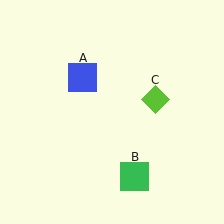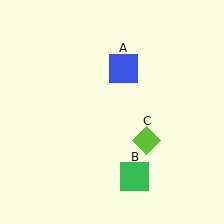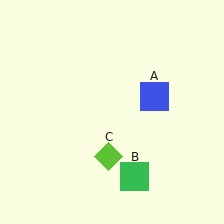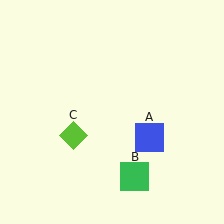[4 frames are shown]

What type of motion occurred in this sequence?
The blue square (object A), lime diamond (object C) rotated clockwise around the center of the scene.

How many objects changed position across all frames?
2 objects changed position: blue square (object A), lime diamond (object C).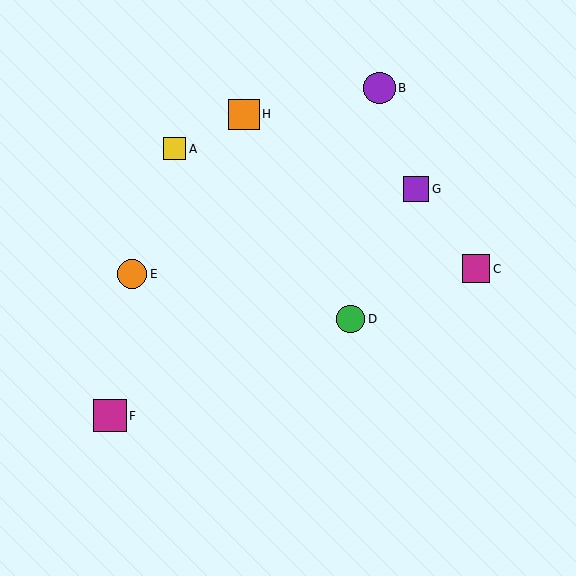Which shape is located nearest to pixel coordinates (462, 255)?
The magenta square (labeled C) at (476, 269) is nearest to that location.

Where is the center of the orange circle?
The center of the orange circle is at (132, 274).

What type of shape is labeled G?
Shape G is a purple square.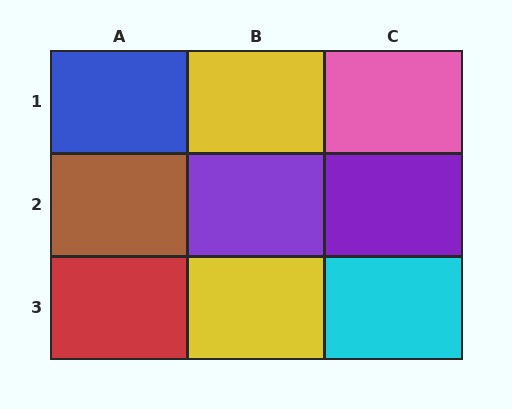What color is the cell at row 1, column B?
Yellow.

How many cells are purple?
2 cells are purple.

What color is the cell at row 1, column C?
Pink.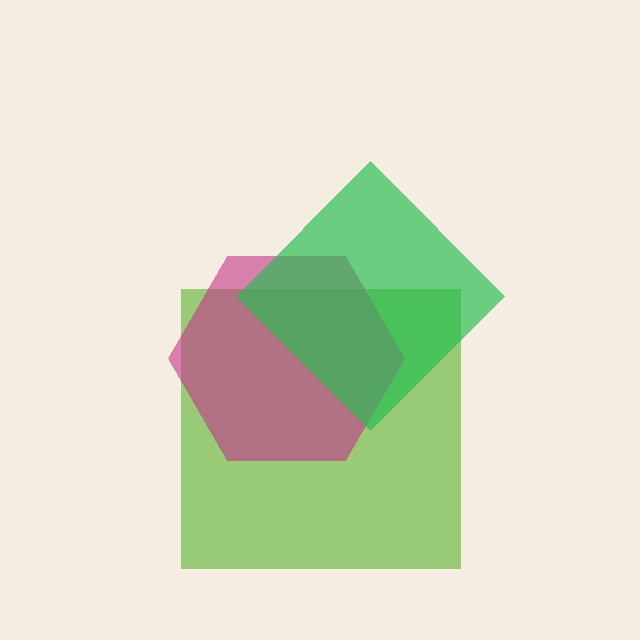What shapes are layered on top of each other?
The layered shapes are: a lime square, a magenta hexagon, a green diamond.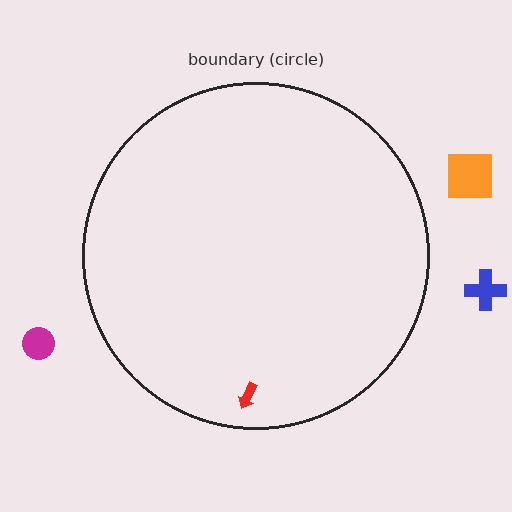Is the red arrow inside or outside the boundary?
Inside.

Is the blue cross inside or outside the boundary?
Outside.